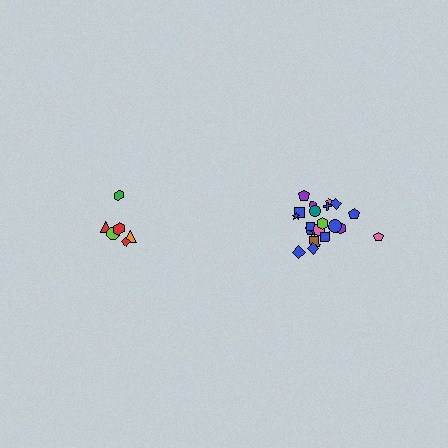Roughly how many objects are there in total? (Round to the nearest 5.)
Roughly 30 objects in total.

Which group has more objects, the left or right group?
The right group.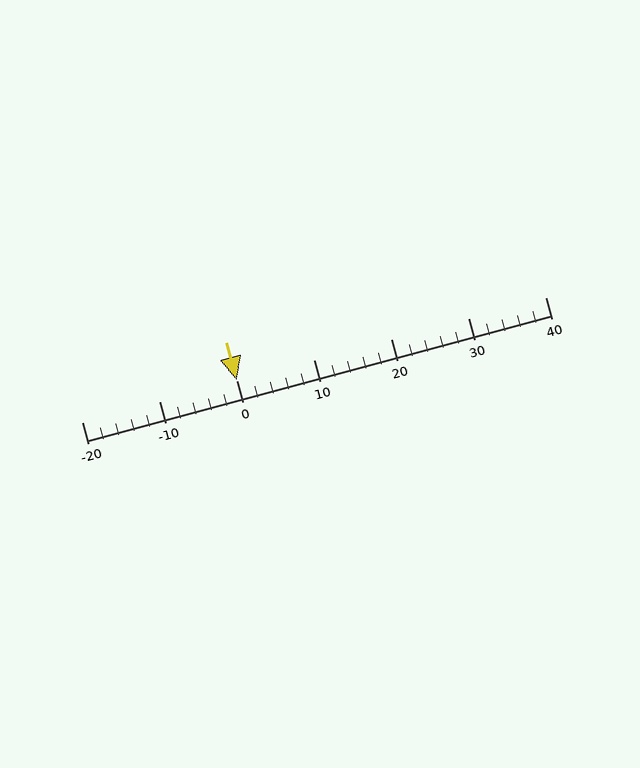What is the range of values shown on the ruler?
The ruler shows values from -20 to 40.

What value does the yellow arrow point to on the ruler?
The yellow arrow points to approximately 0.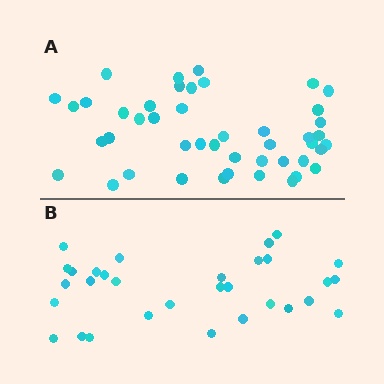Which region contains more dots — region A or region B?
Region A (the top region) has more dots.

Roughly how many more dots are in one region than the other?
Region A has approximately 15 more dots than region B.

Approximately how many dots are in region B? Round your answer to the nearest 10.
About 30 dots. (The exact count is 31, which rounds to 30.)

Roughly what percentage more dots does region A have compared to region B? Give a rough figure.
About 45% more.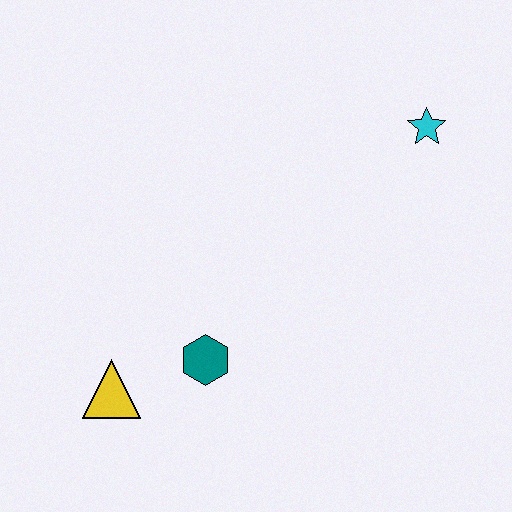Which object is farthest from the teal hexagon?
The cyan star is farthest from the teal hexagon.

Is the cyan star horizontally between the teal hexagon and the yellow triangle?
No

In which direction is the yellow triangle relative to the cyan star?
The yellow triangle is to the left of the cyan star.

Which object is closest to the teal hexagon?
The yellow triangle is closest to the teal hexagon.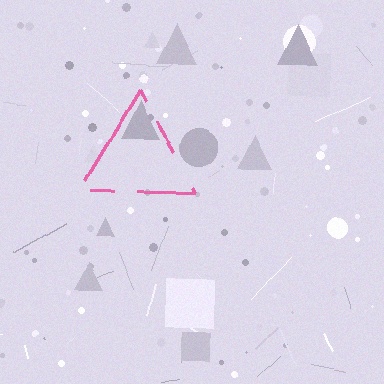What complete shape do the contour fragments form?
The contour fragments form a triangle.